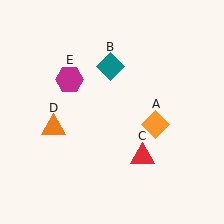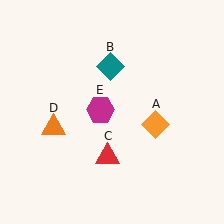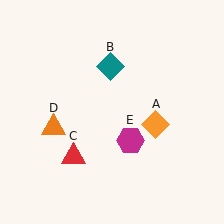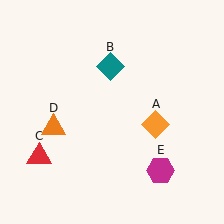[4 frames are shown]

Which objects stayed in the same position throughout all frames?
Orange diamond (object A) and teal diamond (object B) and orange triangle (object D) remained stationary.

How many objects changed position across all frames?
2 objects changed position: red triangle (object C), magenta hexagon (object E).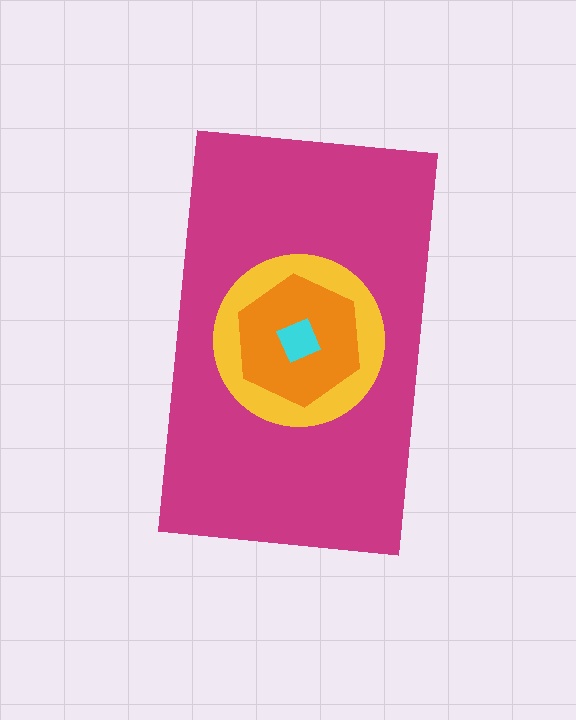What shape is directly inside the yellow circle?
The orange hexagon.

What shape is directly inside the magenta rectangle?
The yellow circle.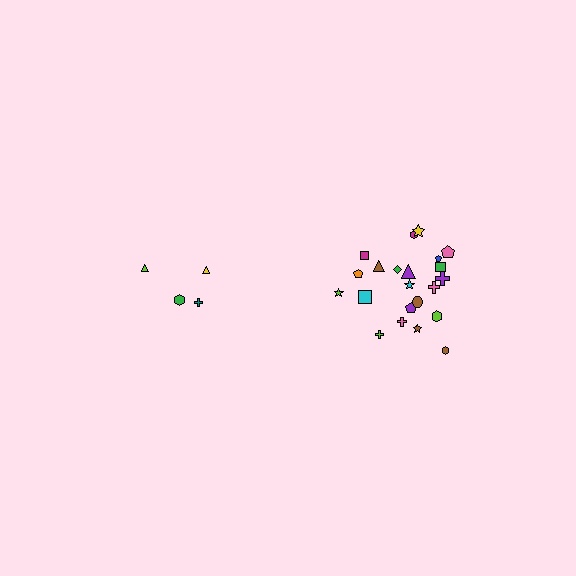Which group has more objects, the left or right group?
The right group.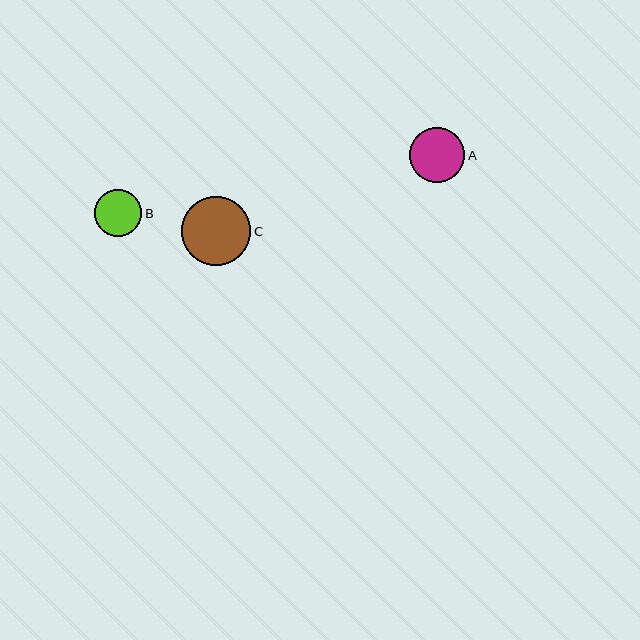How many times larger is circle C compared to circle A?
Circle C is approximately 1.3 times the size of circle A.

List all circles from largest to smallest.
From largest to smallest: C, A, B.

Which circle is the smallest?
Circle B is the smallest with a size of approximately 47 pixels.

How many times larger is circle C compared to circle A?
Circle C is approximately 1.3 times the size of circle A.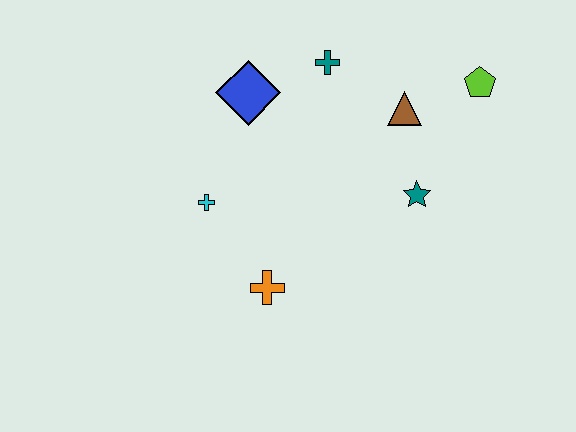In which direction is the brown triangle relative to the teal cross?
The brown triangle is to the right of the teal cross.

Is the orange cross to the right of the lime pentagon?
No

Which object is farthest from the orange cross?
The lime pentagon is farthest from the orange cross.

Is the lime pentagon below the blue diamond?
No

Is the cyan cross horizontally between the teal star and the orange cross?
No